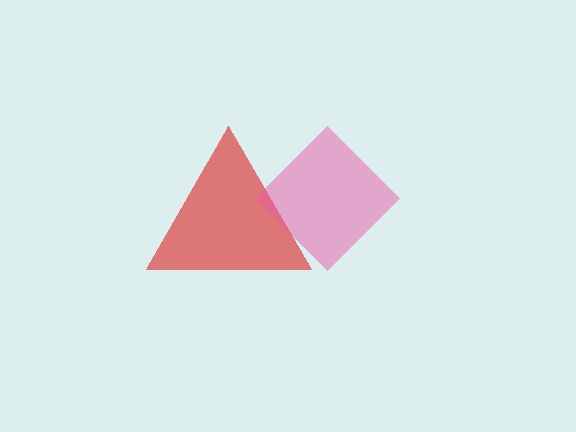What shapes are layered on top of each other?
The layered shapes are: a red triangle, a pink diamond.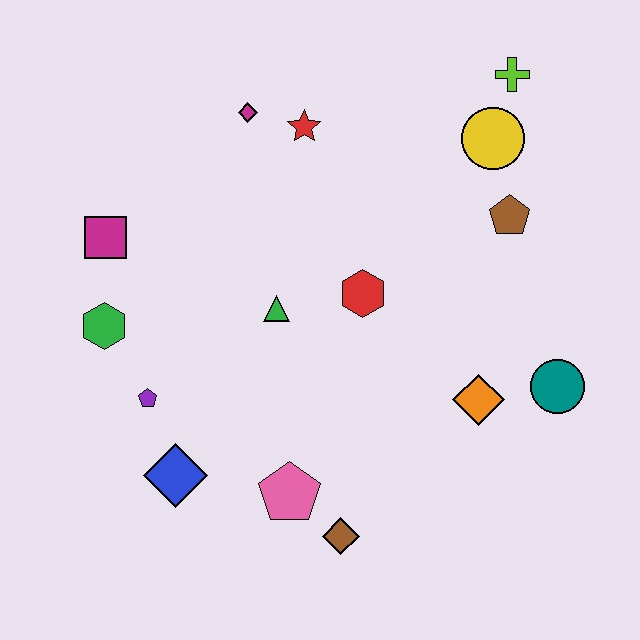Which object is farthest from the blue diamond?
The lime cross is farthest from the blue diamond.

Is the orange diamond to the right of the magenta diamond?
Yes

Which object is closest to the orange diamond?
The teal circle is closest to the orange diamond.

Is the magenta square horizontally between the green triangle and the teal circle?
No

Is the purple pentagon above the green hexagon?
No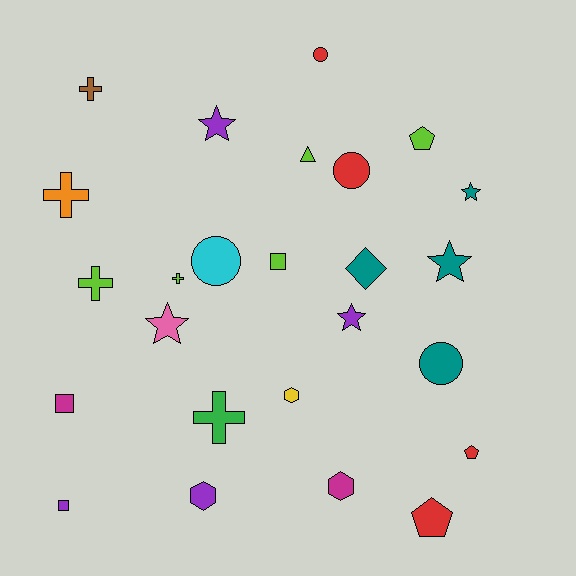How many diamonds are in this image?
There is 1 diamond.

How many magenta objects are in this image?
There are 2 magenta objects.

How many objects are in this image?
There are 25 objects.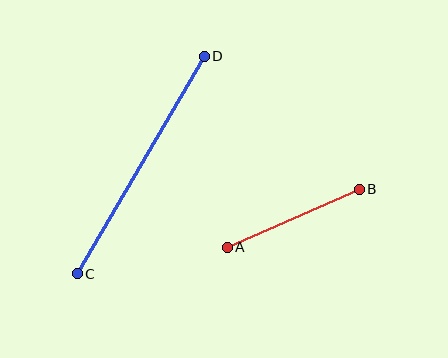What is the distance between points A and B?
The distance is approximately 144 pixels.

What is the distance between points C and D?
The distance is approximately 252 pixels.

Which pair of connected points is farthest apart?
Points C and D are farthest apart.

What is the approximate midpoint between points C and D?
The midpoint is at approximately (141, 165) pixels.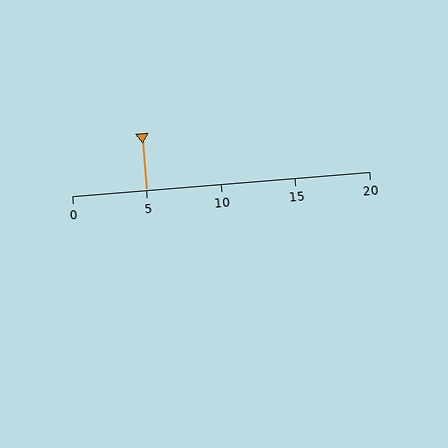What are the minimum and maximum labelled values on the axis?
The axis runs from 0 to 20.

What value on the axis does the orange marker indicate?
The marker indicates approximately 5.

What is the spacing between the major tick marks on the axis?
The major ticks are spaced 5 apart.